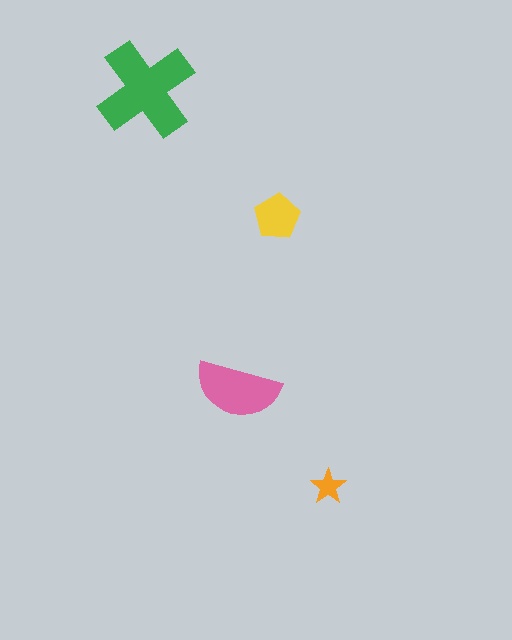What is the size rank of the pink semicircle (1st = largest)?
2nd.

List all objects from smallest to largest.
The orange star, the yellow pentagon, the pink semicircle, the green cross.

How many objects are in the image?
There are 4 objects in the image.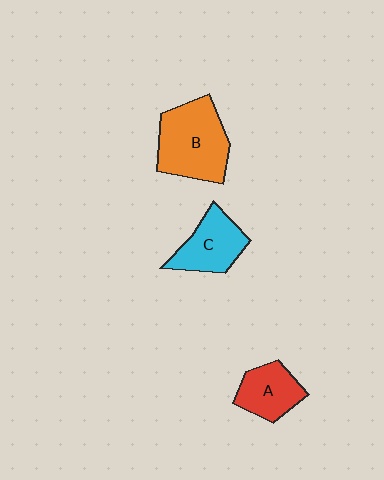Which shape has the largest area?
Shape B (orange).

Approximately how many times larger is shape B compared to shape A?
Approximately 1.7 times.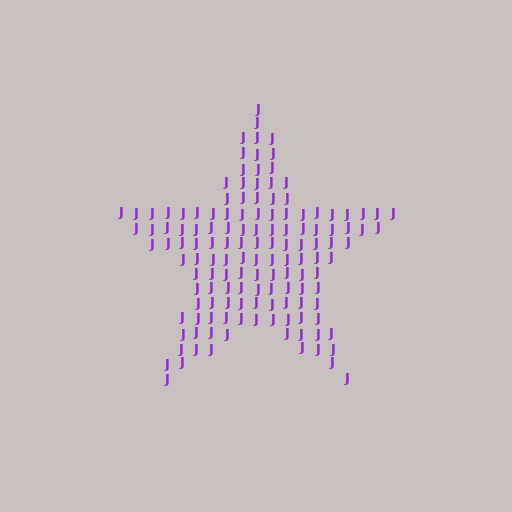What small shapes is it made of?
It is made of small letter J's.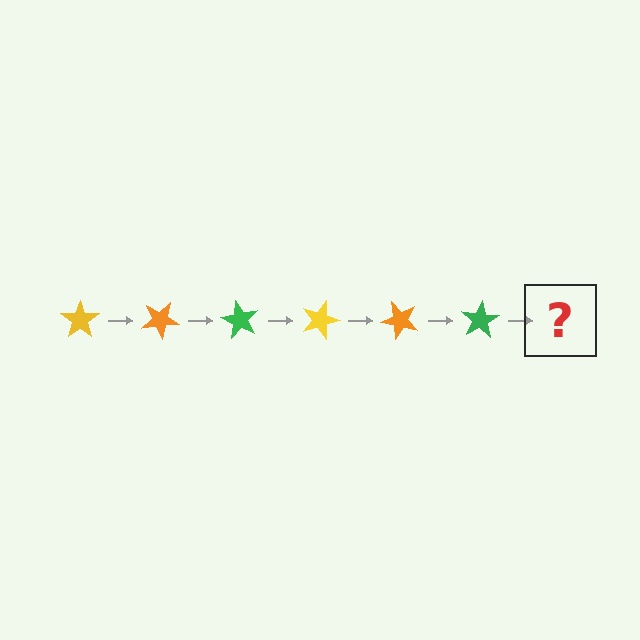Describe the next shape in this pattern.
It should be a yellow star, rotated 180 degrees from the start.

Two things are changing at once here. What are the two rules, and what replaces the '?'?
The two rules are that it rotates 30 degrees each step and the color cycles through yellow, orange, and green. The '?' should be a yellow star, rotated 180 degrees from the start.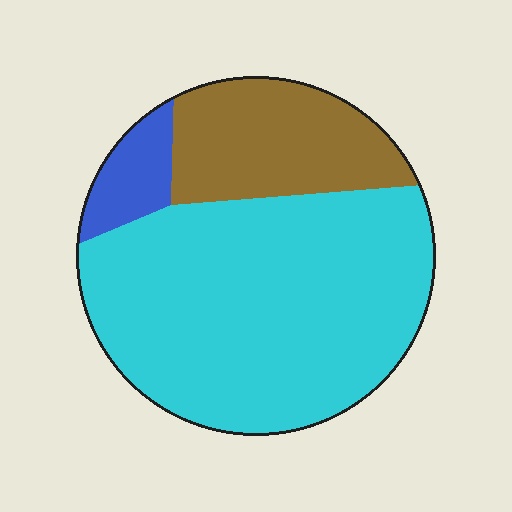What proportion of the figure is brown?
Brown covers roughly 25% of the figure.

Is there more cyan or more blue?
Cyan.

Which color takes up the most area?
Cyan, at roughly 70%.